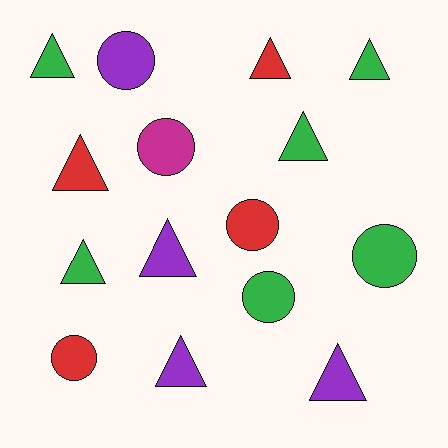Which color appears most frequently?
Green, with 6 objects.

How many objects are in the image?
There are 15 objects.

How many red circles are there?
There are 2 red circles.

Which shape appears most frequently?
Triangle, with 9 objects.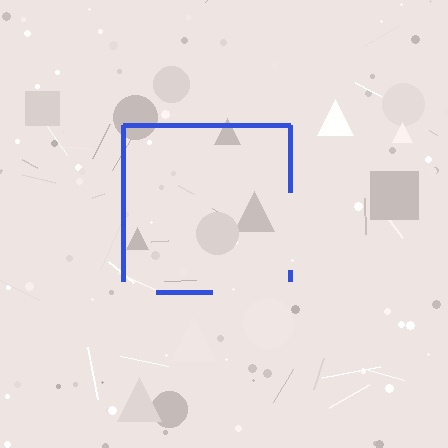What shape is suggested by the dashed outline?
The dashed outline suggests a square.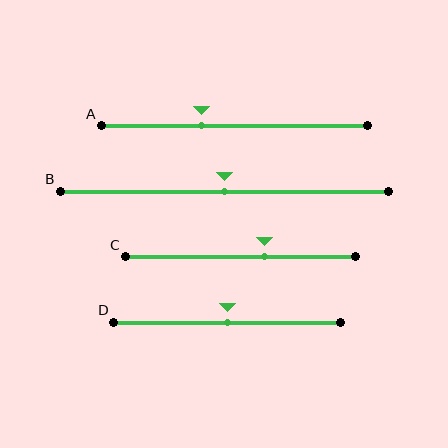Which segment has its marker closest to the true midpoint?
Segment B has its marker closest to the true midpoint.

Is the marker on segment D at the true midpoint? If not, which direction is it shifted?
Yes, the marker on segment D is at the true midpoint.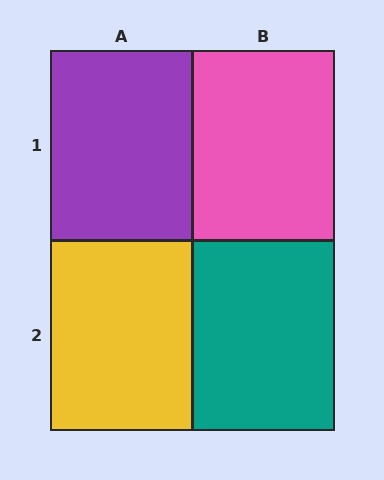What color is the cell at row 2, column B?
Teal.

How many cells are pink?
1 cell is pink.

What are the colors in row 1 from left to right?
Purple, pink.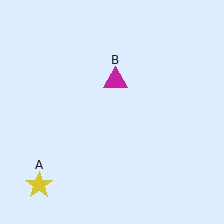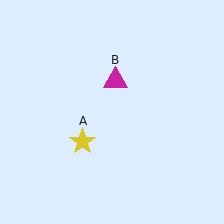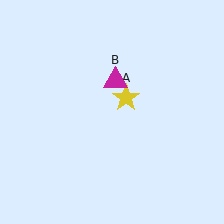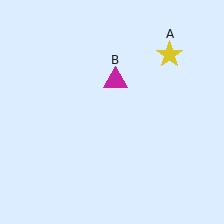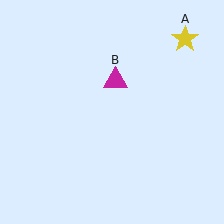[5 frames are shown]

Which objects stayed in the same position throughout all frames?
Magenta triangle (object B) remained stationary.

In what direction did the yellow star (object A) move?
The yellow star (object A) moved up and to the right.